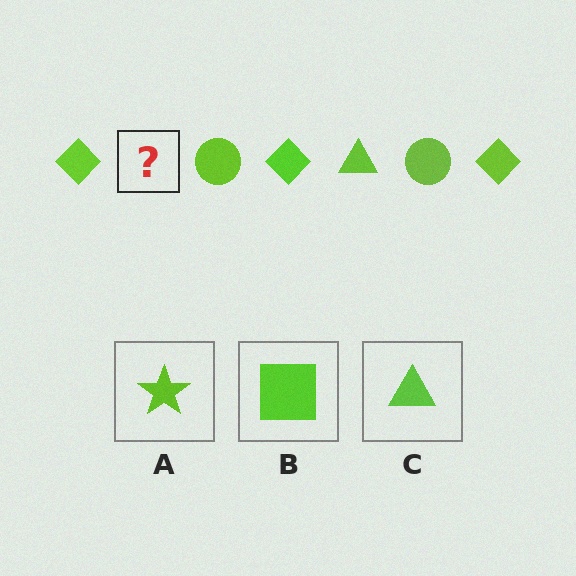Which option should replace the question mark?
Option C.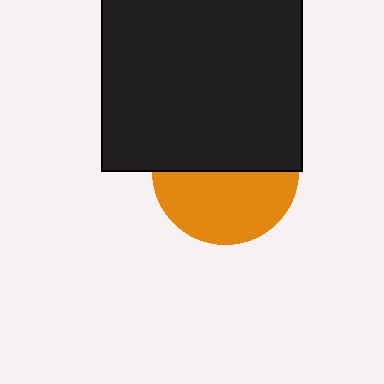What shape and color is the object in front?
The object in front is a black square.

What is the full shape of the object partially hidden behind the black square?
The partially hidden object is an orange circle.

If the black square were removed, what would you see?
You would see the complete orange circle.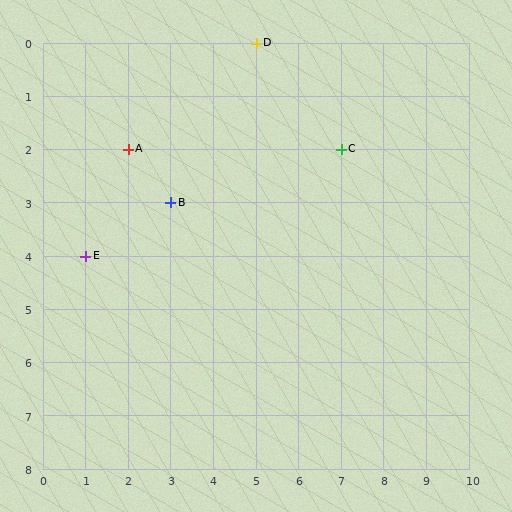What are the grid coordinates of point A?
Point A is at grid coordinates (2, 2).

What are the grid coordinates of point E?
Point E is at grid coordinates (1, 4).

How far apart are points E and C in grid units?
Points E and C are 6 columns and 2 rows apart (about 6.3 grid units diagonally).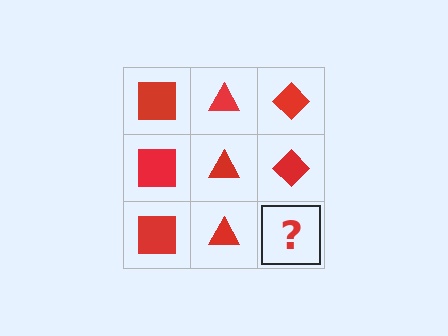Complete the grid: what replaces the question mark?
The question mark should be replaced with a red diamond.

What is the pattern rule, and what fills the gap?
The rule is that each column has a consistent shape. The gap should be filled with a red diamond.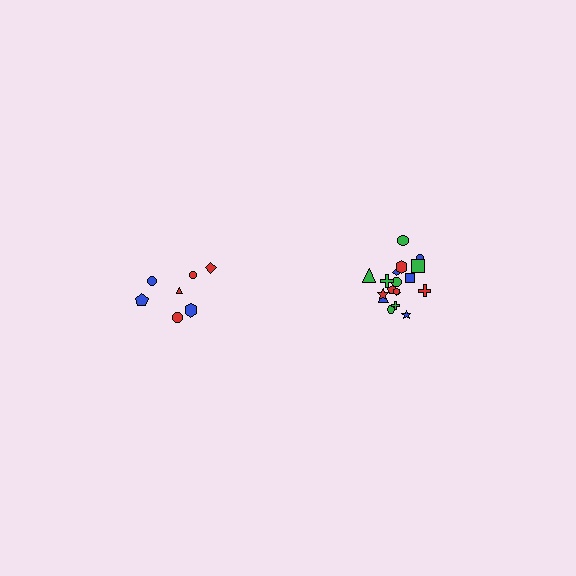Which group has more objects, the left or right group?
The right group.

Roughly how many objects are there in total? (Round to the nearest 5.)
Roughly 25 objects in total.